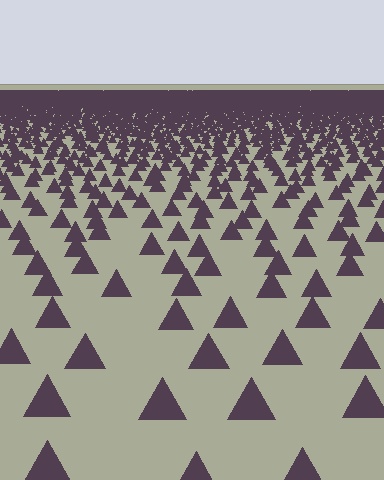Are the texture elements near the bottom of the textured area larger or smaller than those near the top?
Larger. Near the bottom, elements are closer to the viewer and appear at a bigger on-screen size.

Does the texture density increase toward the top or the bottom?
Density increases toward the top.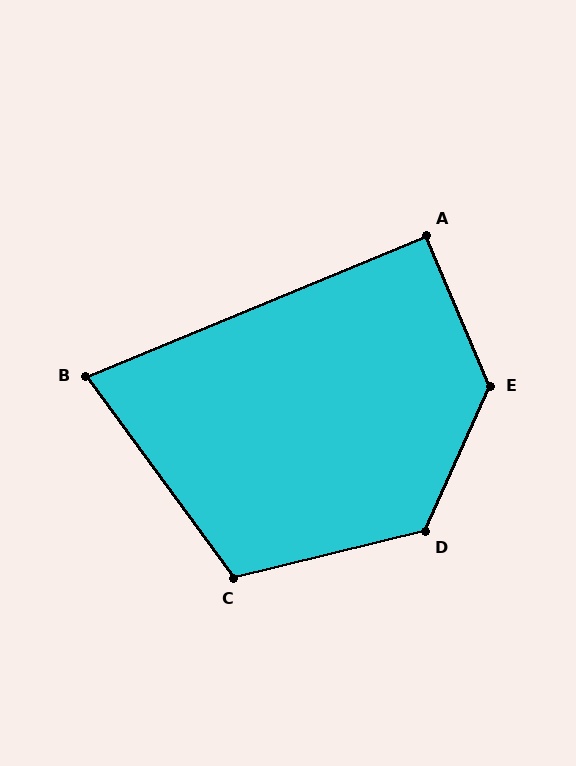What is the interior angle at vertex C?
Approximately 113 degrees (obtuse).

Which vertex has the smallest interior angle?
B, at approximately 76 degrees.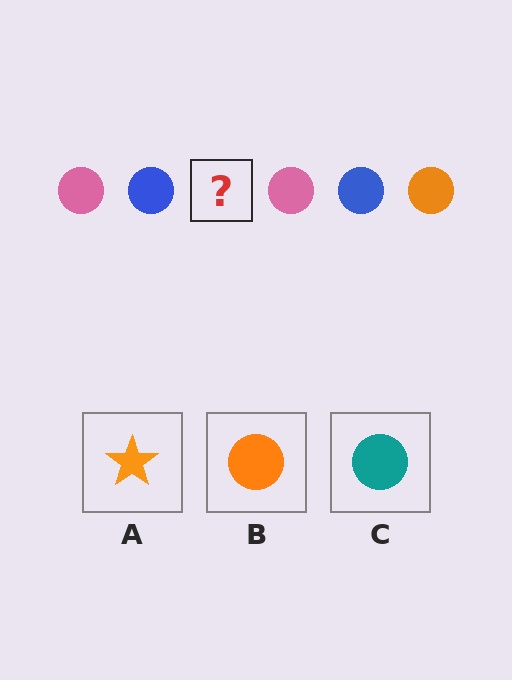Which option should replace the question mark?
Option B.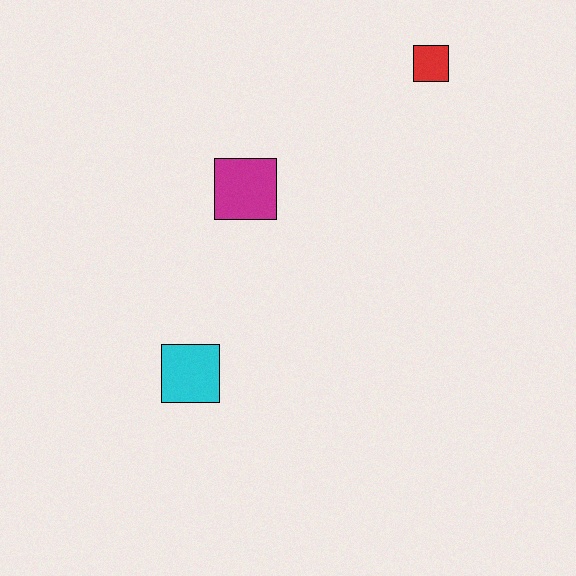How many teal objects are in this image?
There are no teal objects.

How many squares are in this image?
There are 3 squares.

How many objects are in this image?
There are 3 objects.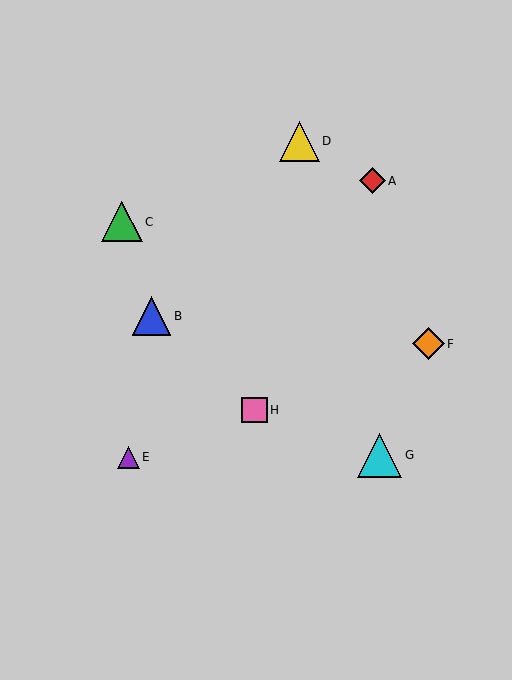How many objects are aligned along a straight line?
3 objects (E, F, H) are aligned along a straight line.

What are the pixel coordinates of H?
Object H is at (254, 410).